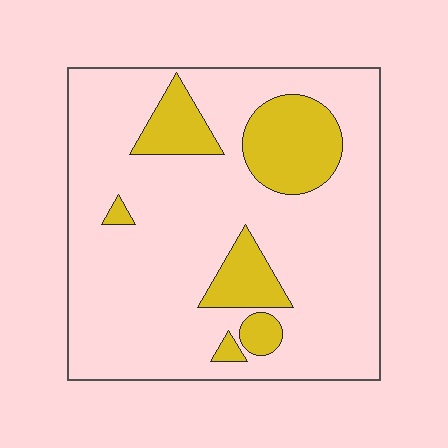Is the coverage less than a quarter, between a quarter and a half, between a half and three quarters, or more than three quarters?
Less than a quarter.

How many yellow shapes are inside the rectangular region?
6.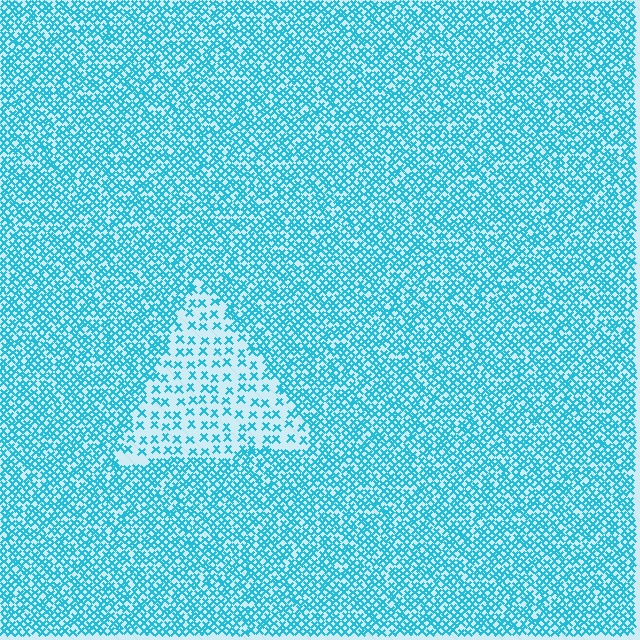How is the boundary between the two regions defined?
The boundary is defined by a change in element density (approximately 2.5x ratio). All elements are the same color, size, and shape.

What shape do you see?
I see a triangle.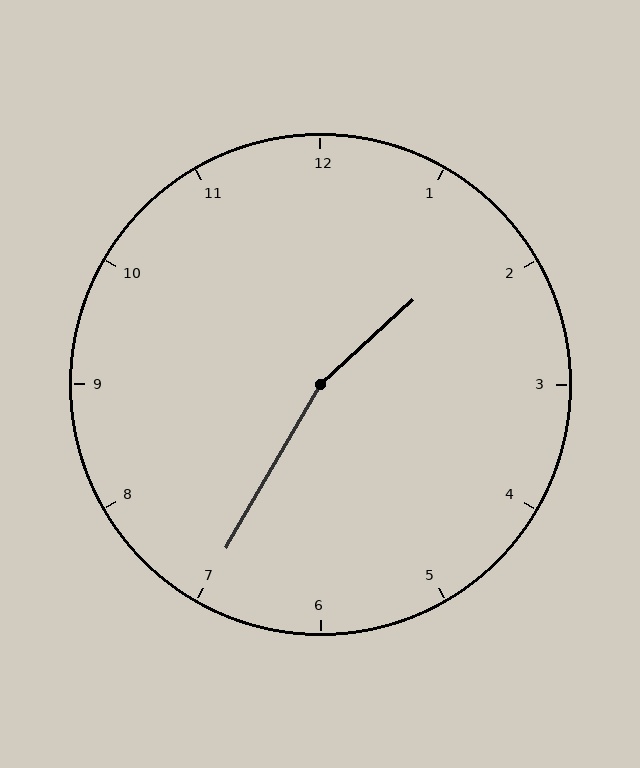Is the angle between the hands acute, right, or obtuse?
It is obtuse.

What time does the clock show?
1:35.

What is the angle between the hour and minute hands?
Approximately 162 degrees.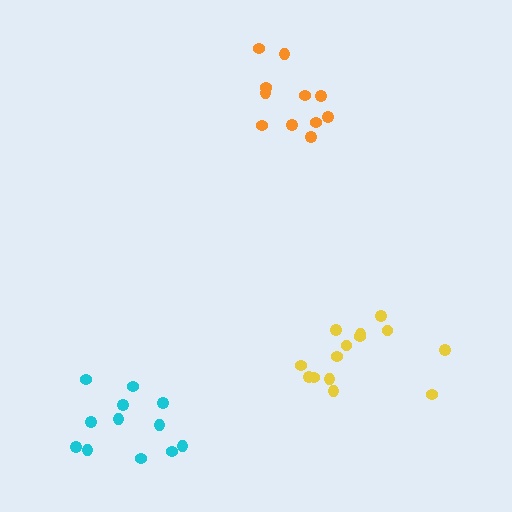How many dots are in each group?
Group 1: 12 dots, Group 2: 11 dots, Group 3: 14 dots (37 total).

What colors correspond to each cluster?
The clusters are colored: cyan, orange, yellow.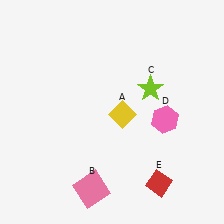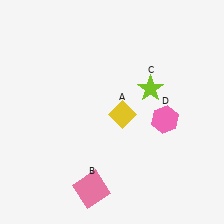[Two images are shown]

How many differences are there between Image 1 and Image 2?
There is 1 difference between the two images.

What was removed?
The red diamond (E) was removed in Image 2.